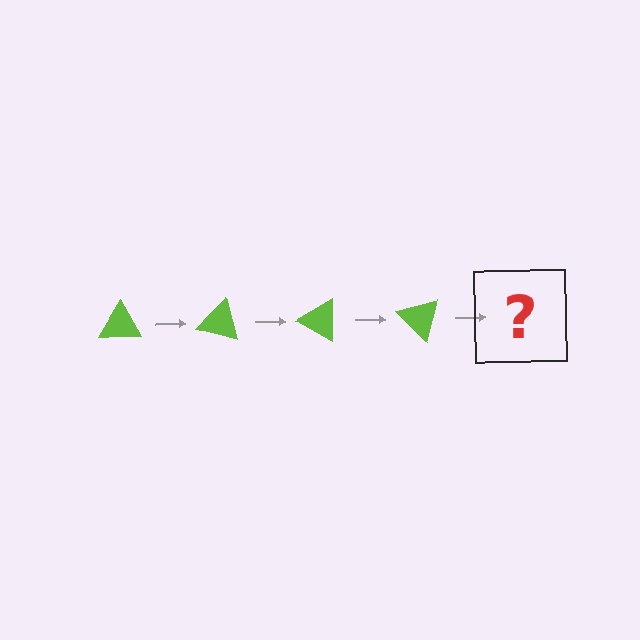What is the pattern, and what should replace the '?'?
The pattern is that the triangle rotates 15 degrees each step. The '?' should be a lime triangle rotated 60 degrees.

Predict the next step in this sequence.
The next step is a lime triangle rotated 60 degrees.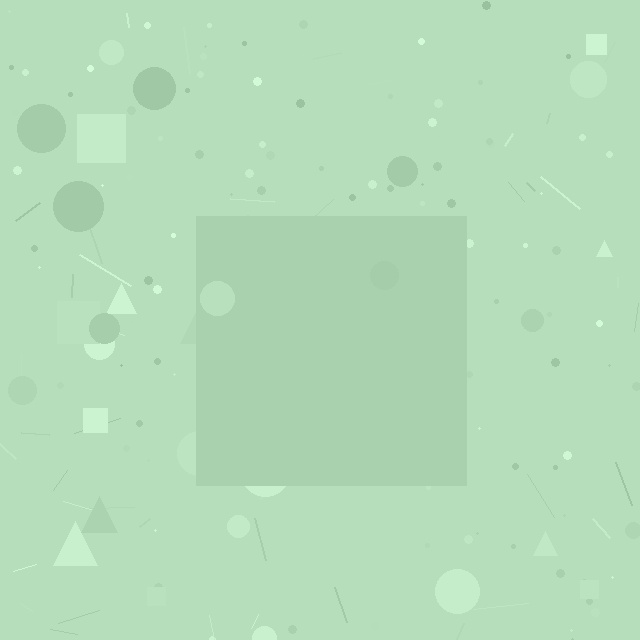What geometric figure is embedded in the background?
A square is embedded in the background.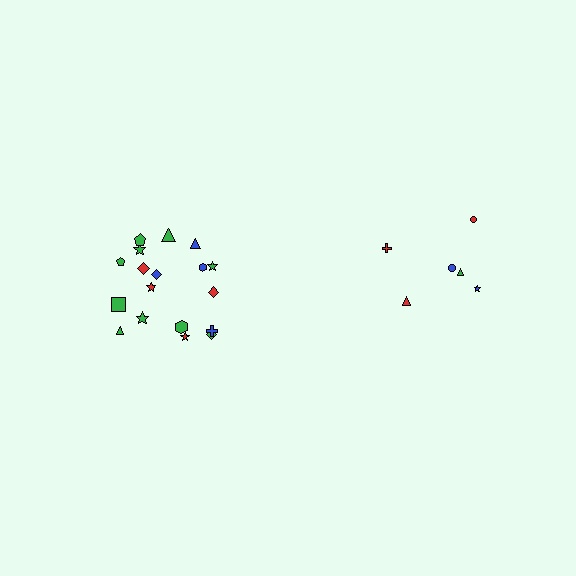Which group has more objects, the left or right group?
The left group.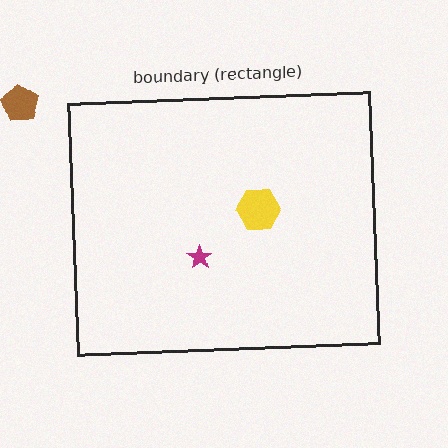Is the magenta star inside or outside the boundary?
Inside.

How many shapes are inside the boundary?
2 inside, 1 outside.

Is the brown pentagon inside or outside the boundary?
Outside.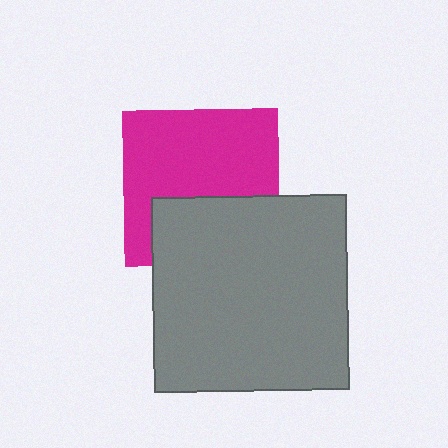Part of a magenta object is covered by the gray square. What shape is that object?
It is a square.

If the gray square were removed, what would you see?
You would see the complete magenta square.